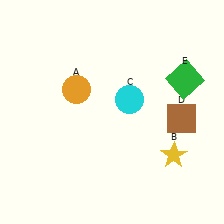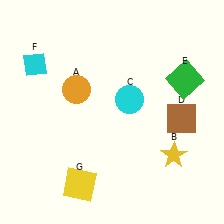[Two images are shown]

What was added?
A cyan diamond (F), a yellow square (G) were added in Image 2.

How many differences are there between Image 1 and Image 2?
There are 2 differences between the two images.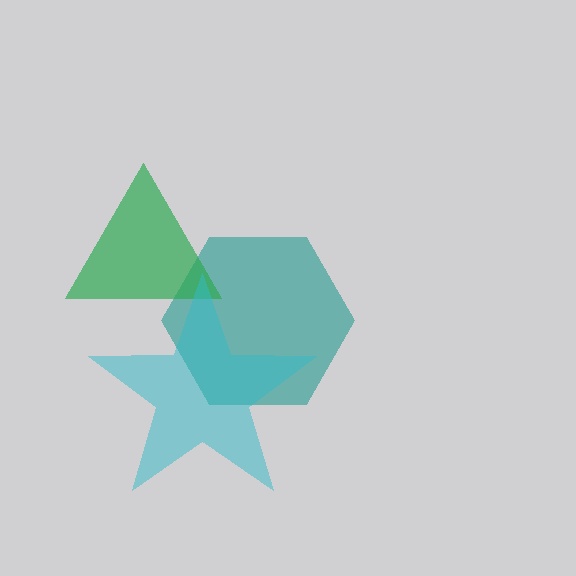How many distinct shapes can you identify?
There are 3 distinct shapes: a teal hexagon, a green triangle, a cyan star.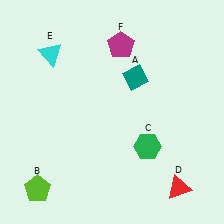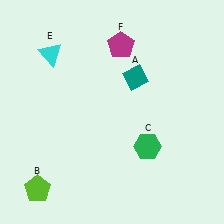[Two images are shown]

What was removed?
The red triangle (D) was removed in Image 2.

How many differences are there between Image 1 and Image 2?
There is 1 difference between the two images.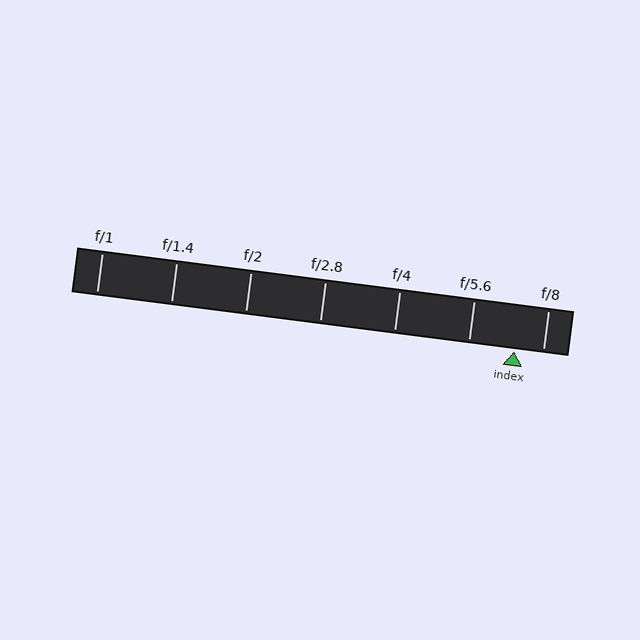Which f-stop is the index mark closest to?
The index mark is closest to f/8.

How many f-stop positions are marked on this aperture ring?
There are 7 f-stop positions marked.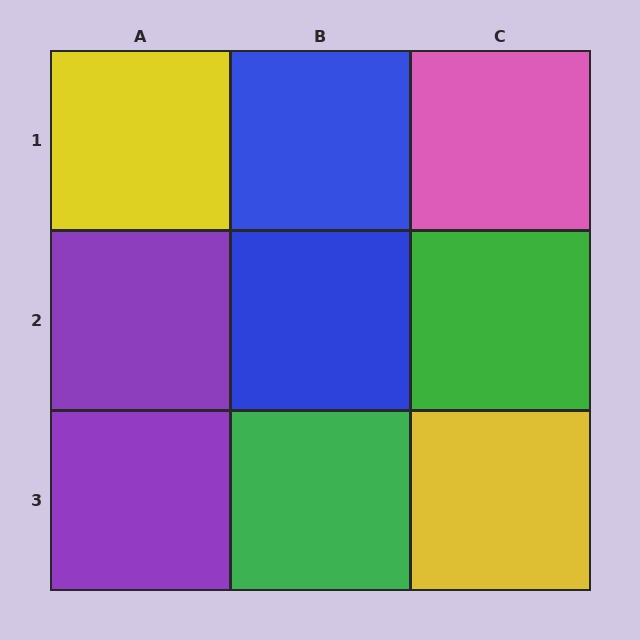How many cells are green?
2 cells are green.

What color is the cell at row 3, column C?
Yellow.